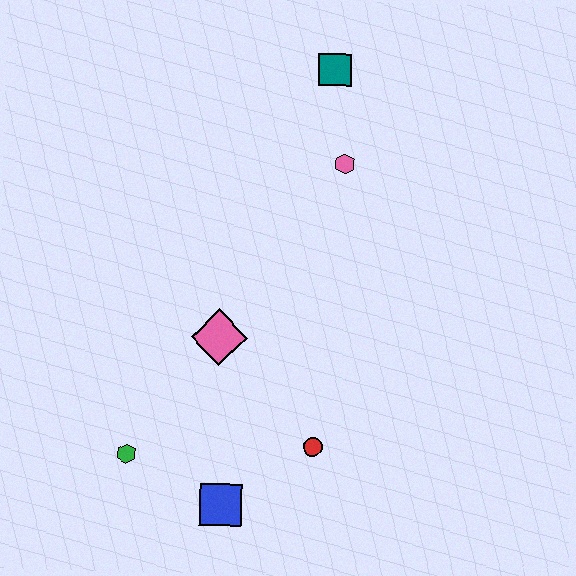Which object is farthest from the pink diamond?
The teal square is farthest from the pink diamond.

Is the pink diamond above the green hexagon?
Yes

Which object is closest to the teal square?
The pink hexagon is closest to the teal square.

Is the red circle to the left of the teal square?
Yes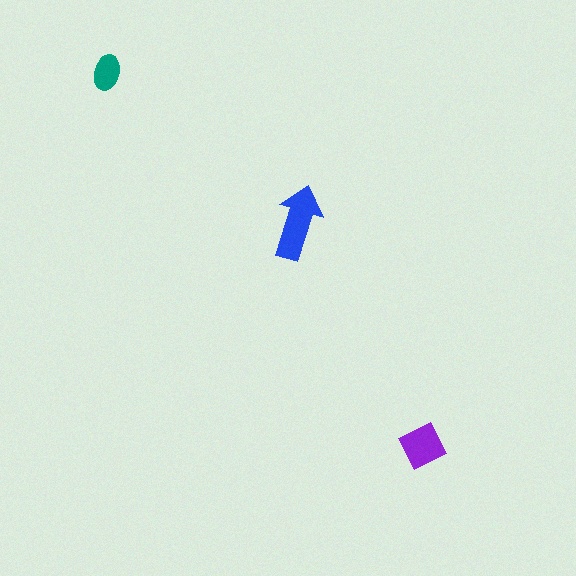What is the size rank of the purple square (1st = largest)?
2nd.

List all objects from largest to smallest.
The blue arrow, the purple square, the teal ellipse.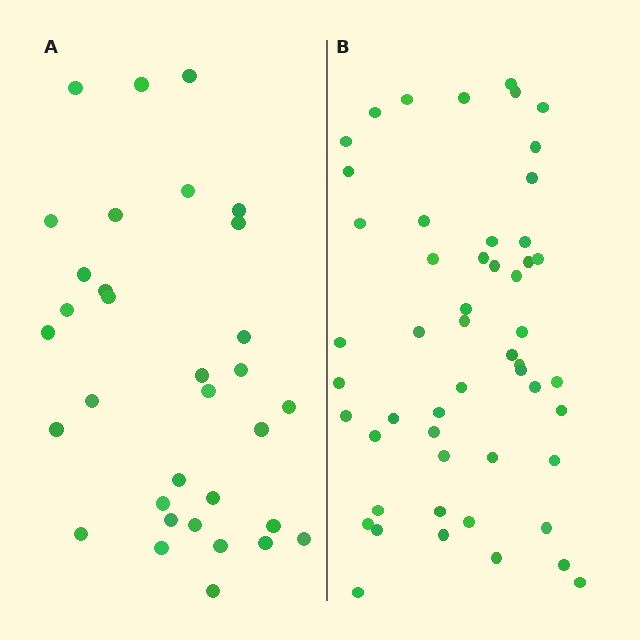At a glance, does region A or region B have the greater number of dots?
Region B (the right region) has more dots.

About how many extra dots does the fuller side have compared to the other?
Region B has approximately 20 more dots than region A.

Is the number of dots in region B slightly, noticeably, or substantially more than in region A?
Region B has substantially more. The ratio is roughly 1.6 to 1.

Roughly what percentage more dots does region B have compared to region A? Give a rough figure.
About 60% more.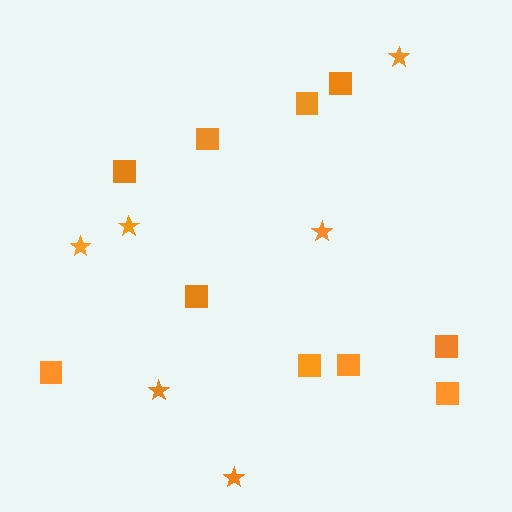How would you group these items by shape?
There are 2 groups: one group of stars (6) and one group of squares (10).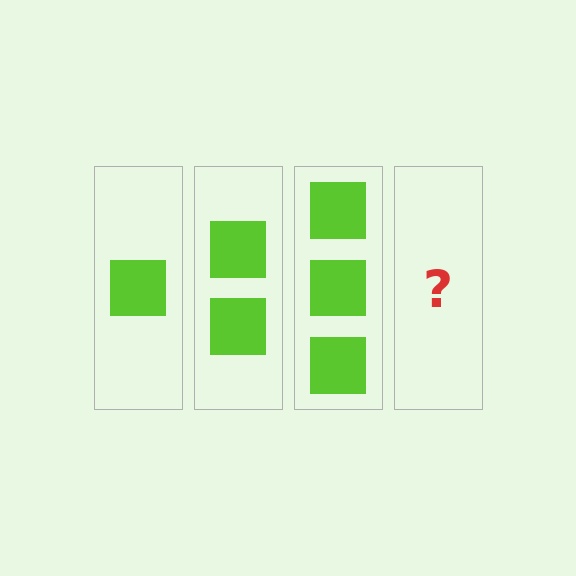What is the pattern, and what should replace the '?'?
The pattern is that each step adds one more square. The '?' should be 4 squares.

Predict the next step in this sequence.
The next step is 4 squares.